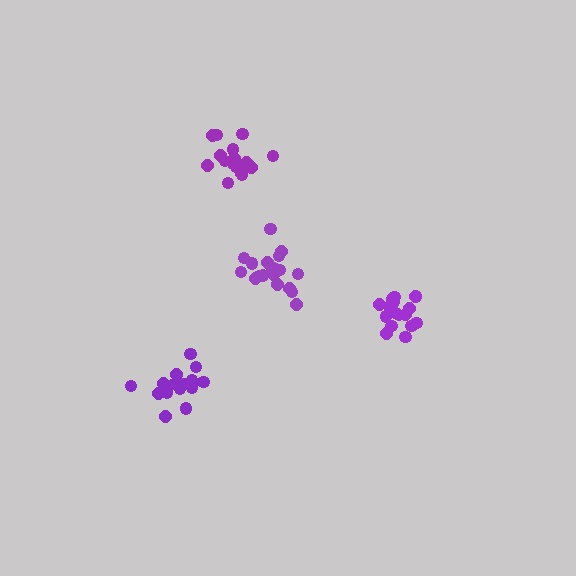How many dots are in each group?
Group 1: 17 dots, Group 2: 17 dots, Group 3: 19 dots, Group 4: 18 dots (71 total).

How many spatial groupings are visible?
There are 4 spatial groupings.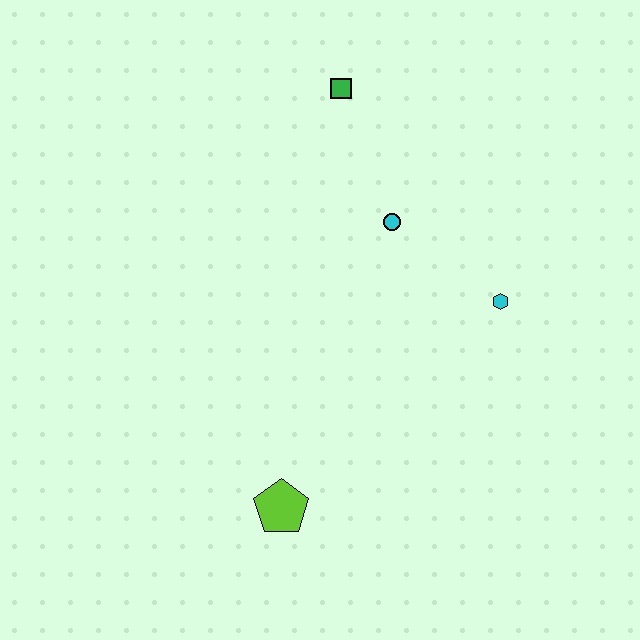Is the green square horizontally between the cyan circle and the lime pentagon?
Yes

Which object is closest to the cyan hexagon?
The cyan circle is closest to the cyan hexagon.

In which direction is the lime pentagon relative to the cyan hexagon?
The lime pentagon is to the left of the cyan hexagon.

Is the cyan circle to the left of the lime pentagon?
No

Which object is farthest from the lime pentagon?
The green square is farthest from the lime pentagon.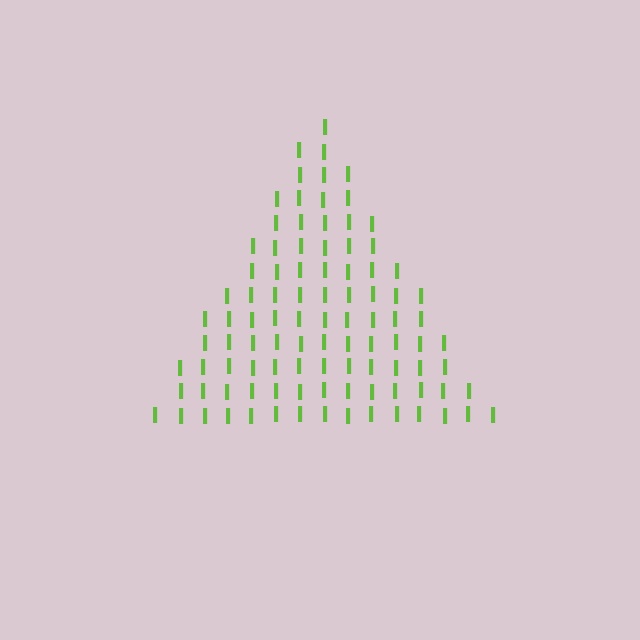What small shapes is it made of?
It is made of small letter I's.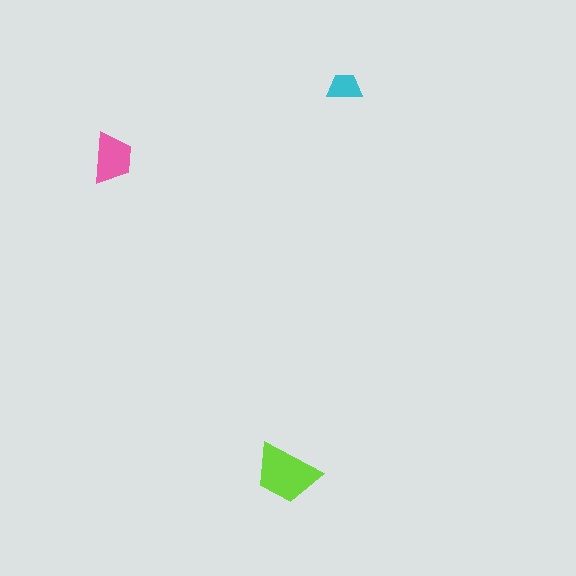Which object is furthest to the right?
The cyan trapezoid is rightmost.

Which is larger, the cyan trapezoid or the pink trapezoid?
The pink one.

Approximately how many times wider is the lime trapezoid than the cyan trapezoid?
About 2 times wider.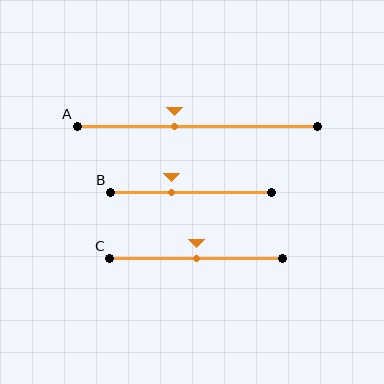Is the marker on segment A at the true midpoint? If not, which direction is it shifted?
No, the marker on segment A is shifted to the left by about 9% of the segment length.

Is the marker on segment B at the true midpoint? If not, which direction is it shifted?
No, the marker on segment B is shifted to the left by about 12% of the segment length.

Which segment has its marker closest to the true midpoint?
Segment C has its marker closest to the true midpoint.